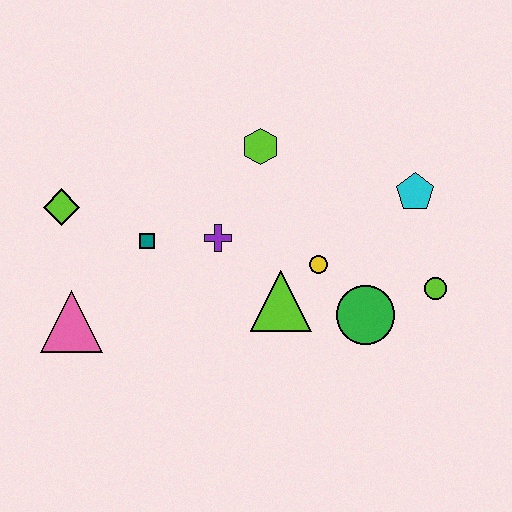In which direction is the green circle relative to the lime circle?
The green circle is to the left of the lime circle.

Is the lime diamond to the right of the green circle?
No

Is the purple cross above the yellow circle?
Yes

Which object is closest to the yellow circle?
The lime triangle is closest to the yellow circle.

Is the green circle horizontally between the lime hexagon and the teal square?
No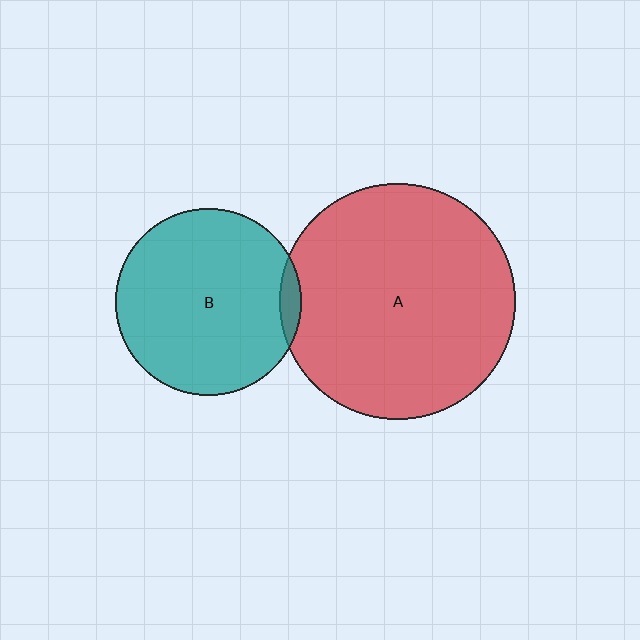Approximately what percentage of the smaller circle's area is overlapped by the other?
Approximately 5%.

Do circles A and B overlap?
Yes.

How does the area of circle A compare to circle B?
Approximately 1.6 times.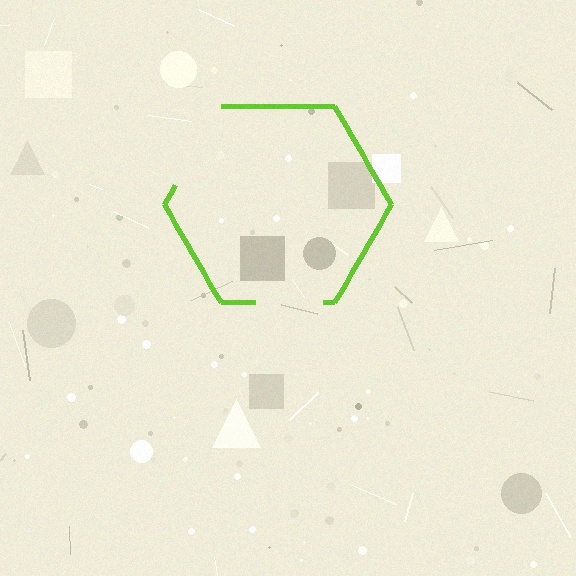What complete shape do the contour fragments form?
The contour fragments form a hexagon.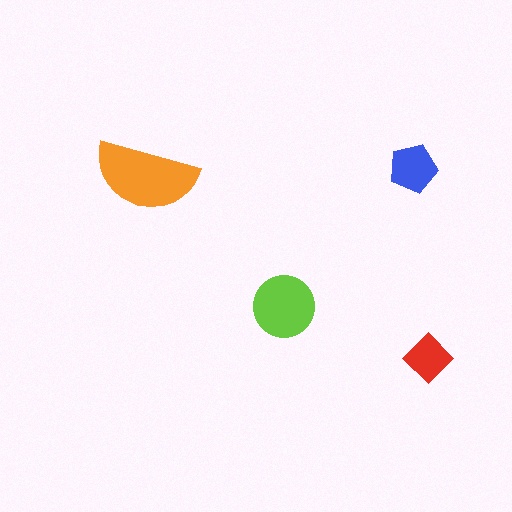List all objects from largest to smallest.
The orange semicircle, the lime circle, the blue pentagon, the red diamond.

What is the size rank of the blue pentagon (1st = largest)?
3rd.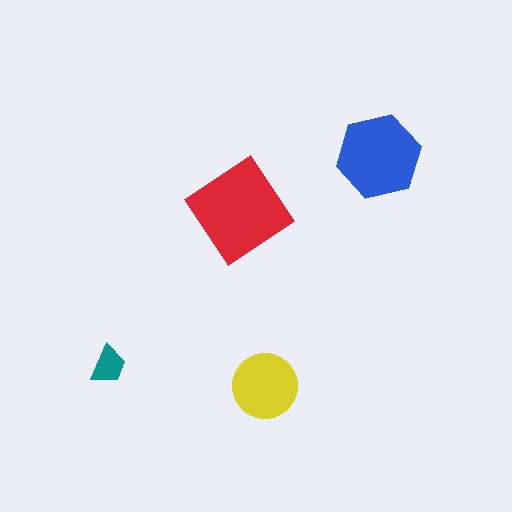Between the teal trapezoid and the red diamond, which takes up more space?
The red diamond.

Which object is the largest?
The red diamond.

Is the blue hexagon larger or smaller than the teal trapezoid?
Larger.